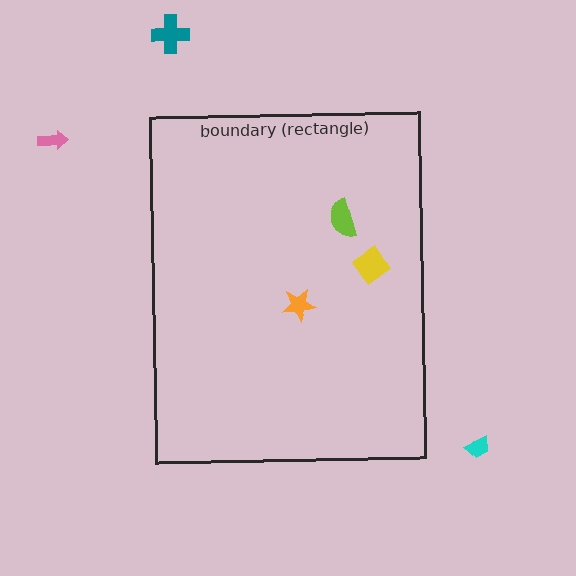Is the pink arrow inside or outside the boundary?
Outside.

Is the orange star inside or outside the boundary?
Inside.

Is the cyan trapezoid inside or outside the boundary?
Outside.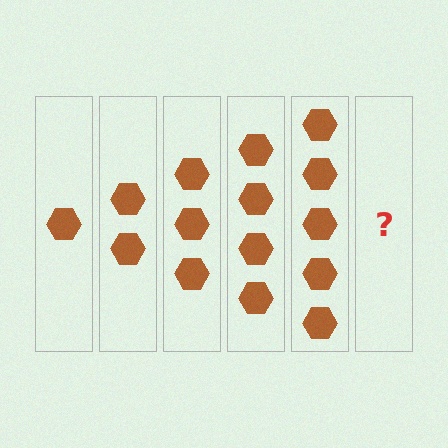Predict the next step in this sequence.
The next step is 6 hexagons.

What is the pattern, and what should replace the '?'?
The pattern is that each step adds one more hexagon. The '?' should be 6 hexagons.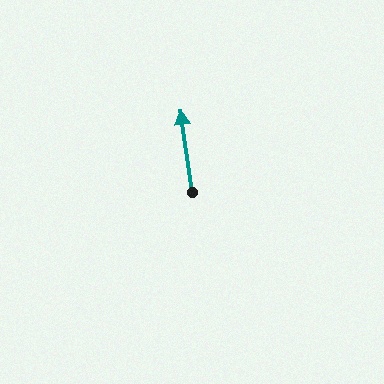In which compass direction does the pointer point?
North.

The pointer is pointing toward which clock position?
Roughly 12 o'clock.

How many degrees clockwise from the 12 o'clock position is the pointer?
Approximately 352 degrees.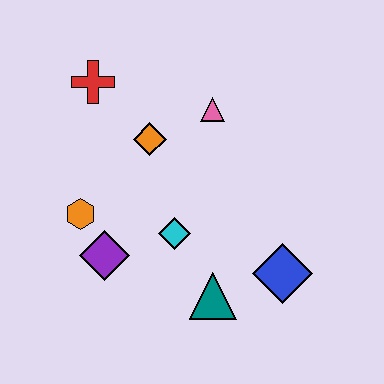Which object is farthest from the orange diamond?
The blue diamond is farthest from the orange diamond.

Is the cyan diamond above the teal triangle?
Yes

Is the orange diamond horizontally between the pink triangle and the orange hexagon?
Yes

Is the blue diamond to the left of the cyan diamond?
No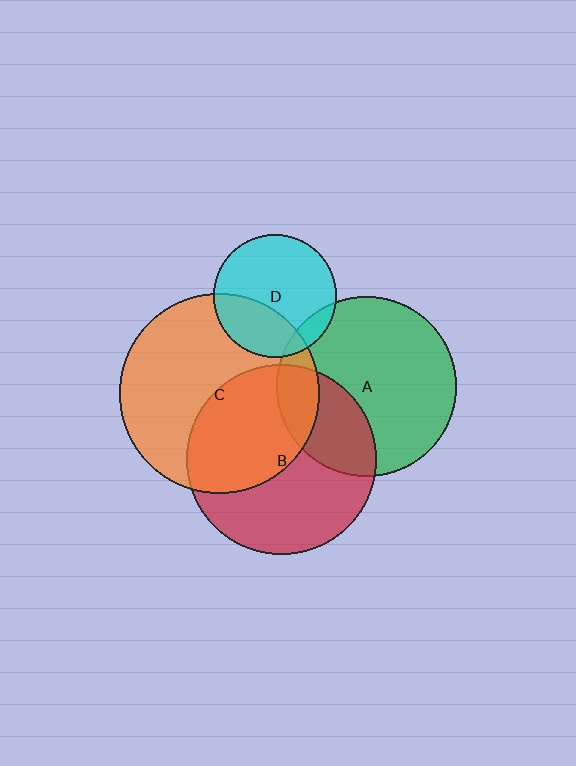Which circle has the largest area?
Circle C (orange).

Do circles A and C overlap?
Yes.